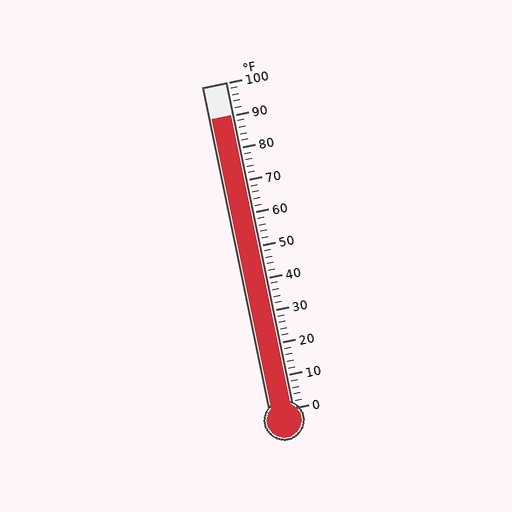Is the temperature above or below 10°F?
The temperature is above 10°F.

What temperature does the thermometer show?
The thermometer shows approximately 90°F.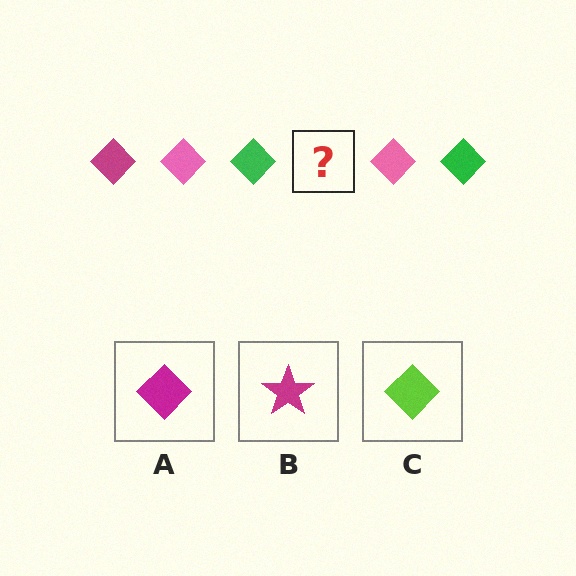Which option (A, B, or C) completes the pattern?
A.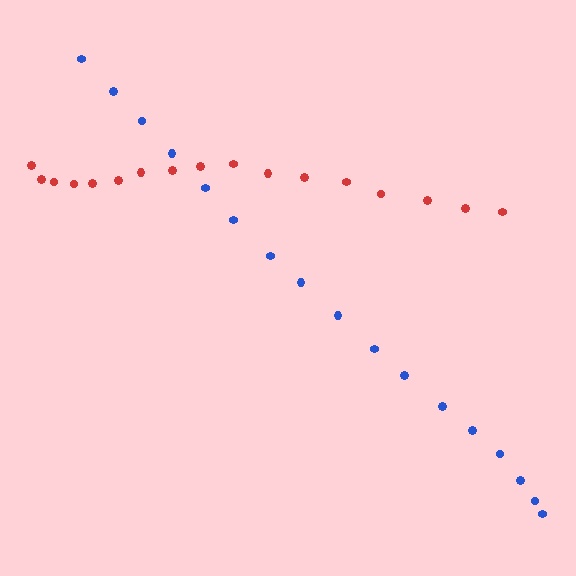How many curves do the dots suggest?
There are 2 distinct paths.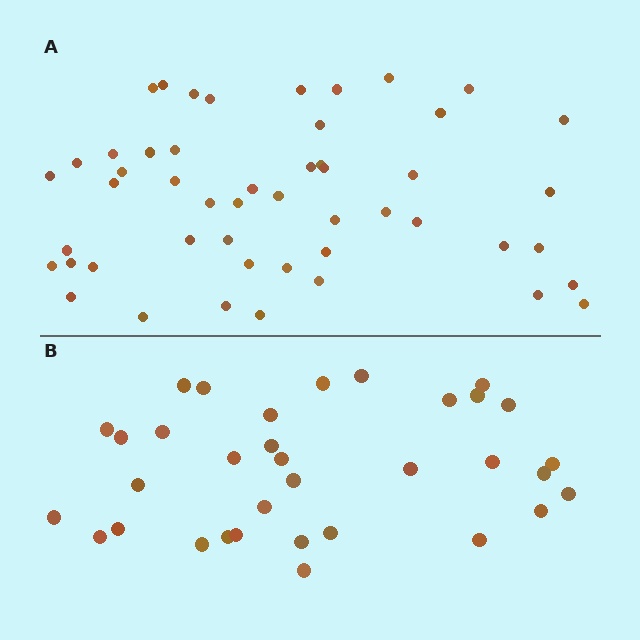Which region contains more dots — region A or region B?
Region A (the top region) has more dots.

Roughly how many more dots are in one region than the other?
Region A has approximately 15 more dots than region B.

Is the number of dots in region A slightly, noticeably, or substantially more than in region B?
Region A has substantially more. The ratio is roughly 1.5 to 1.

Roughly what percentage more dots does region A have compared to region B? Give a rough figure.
About 45% more.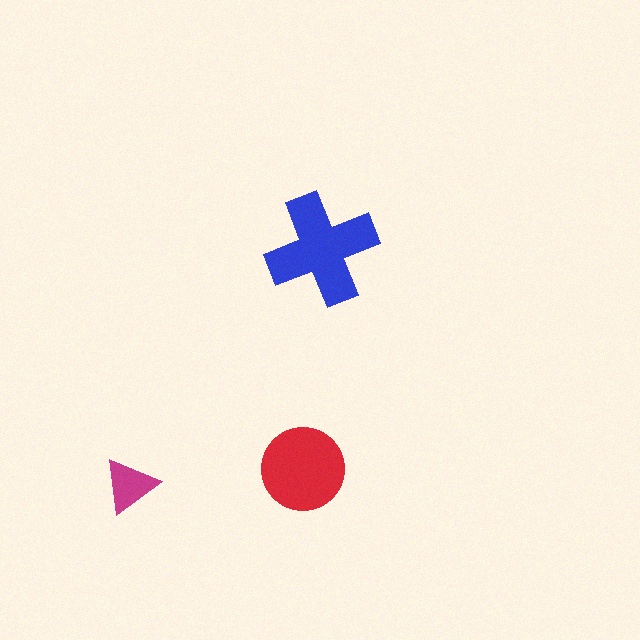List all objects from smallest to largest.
The magenta triangle, the red circle, the blue cross.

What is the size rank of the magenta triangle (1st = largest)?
3rd.